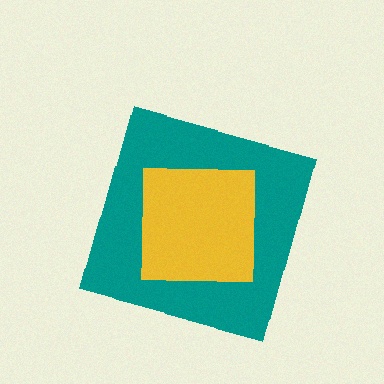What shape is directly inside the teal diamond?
The yellow square.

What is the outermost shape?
The teal diamond.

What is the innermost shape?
The yellow square.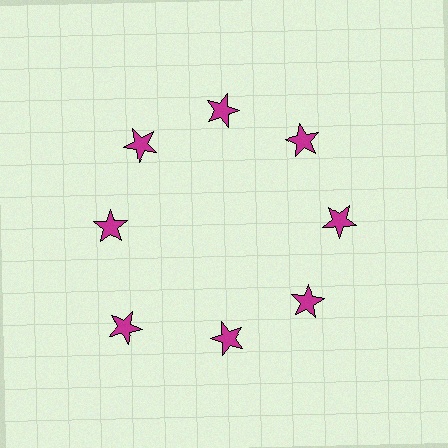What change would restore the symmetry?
The symmetry would be restored by moving it inward, back onto the ring so that all 8 stars sit at equal angles and equal distance from the center.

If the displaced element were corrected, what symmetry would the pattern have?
It would have 8-fold rotational symmetry — the pattern would map onto itself every 45 degrees.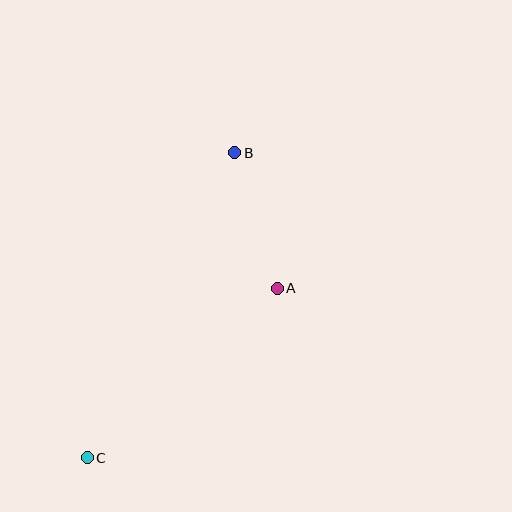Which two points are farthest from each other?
Points B and C are farthest from each other.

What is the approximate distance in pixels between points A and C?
The distance between A and C is approximately 255 pixels.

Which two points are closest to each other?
Points A and B are closest to each other.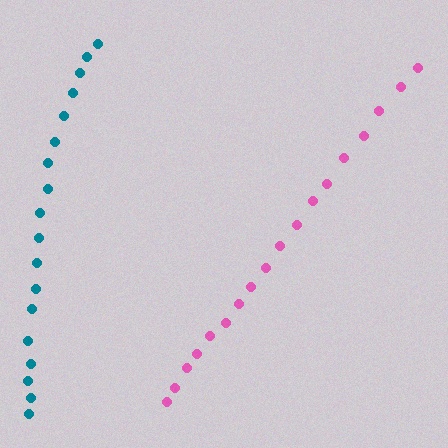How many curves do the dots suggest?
There are 2 distinct paths.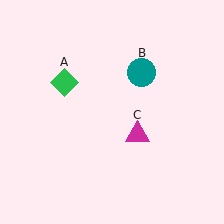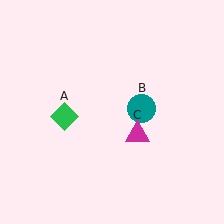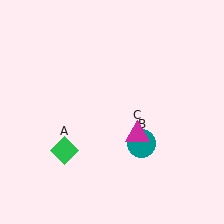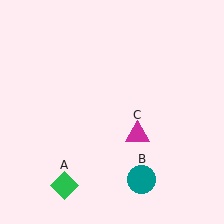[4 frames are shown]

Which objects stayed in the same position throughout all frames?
Magenta triangle (object C) remained stationary.